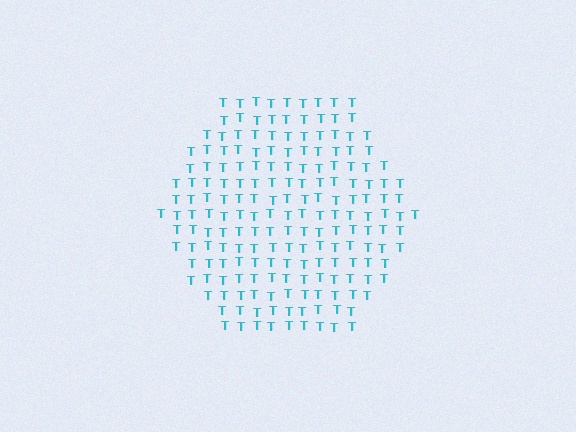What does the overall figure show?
The overall figure shows a hexagon.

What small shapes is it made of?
It is made of small letter T's.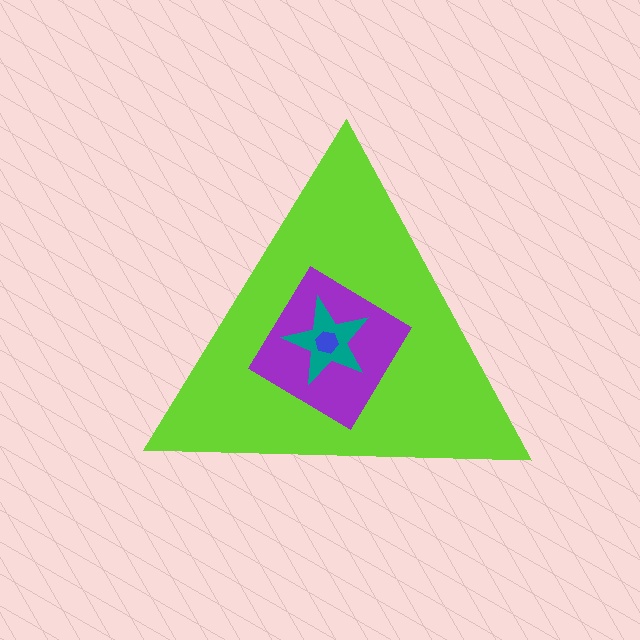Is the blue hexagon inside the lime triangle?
Yes.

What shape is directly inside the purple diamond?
The teal star.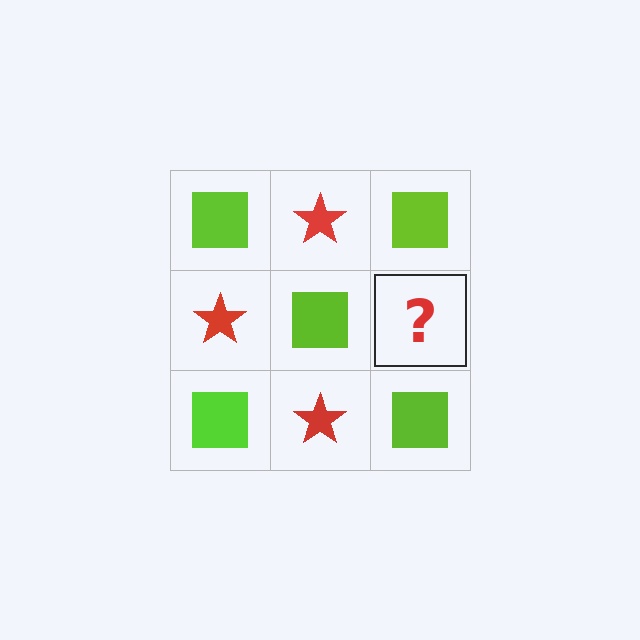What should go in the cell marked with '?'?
The missing cell should contain a red star.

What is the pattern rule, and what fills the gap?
The rule is that it alternates lime square and red star in a checkerboard pattern. The gap should be filled with a red star.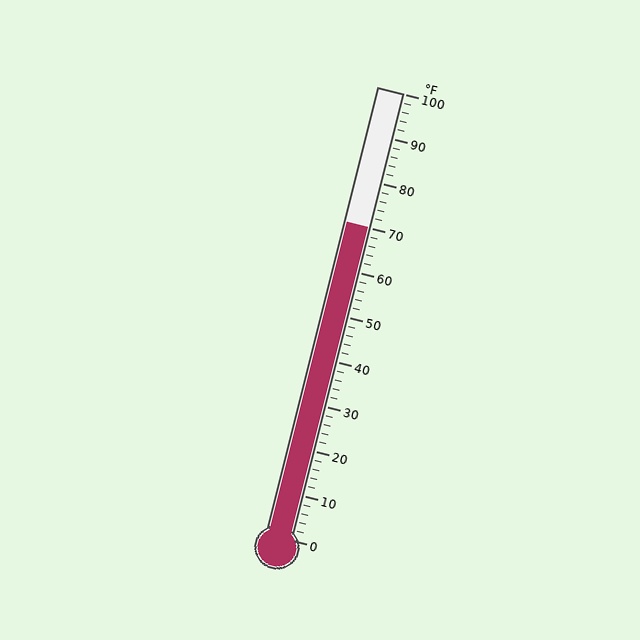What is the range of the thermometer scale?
The thermometer scale ranges from 0°F to 100°F.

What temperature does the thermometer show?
The thermometer shows approximately 70°F.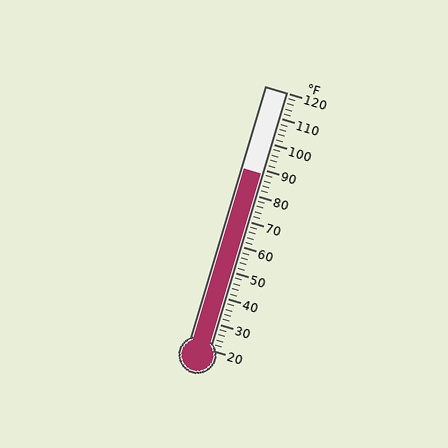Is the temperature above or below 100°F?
The temperature is below 100°F.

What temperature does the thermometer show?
The thermometer shows approximately 88°F.